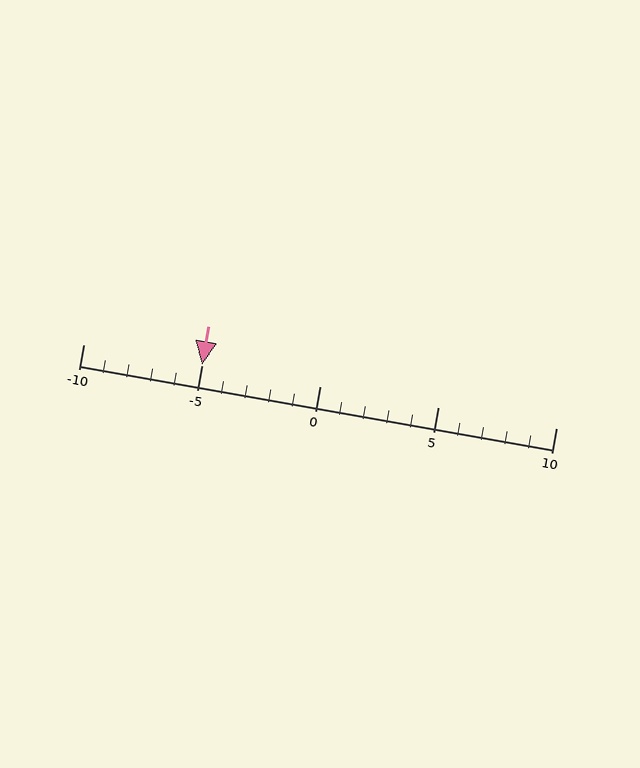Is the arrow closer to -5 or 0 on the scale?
The arrow is closer to -5.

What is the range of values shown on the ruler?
The ruler shows values from -10 to 10.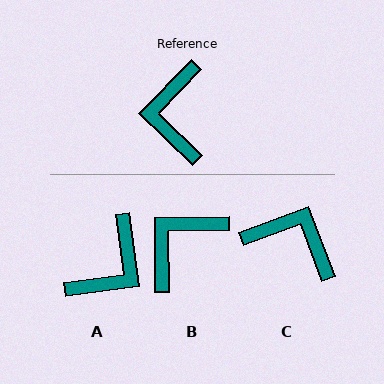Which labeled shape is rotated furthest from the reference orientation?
A, about 142 degrees away.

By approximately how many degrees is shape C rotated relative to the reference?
Approximately 116 degrees clockwise.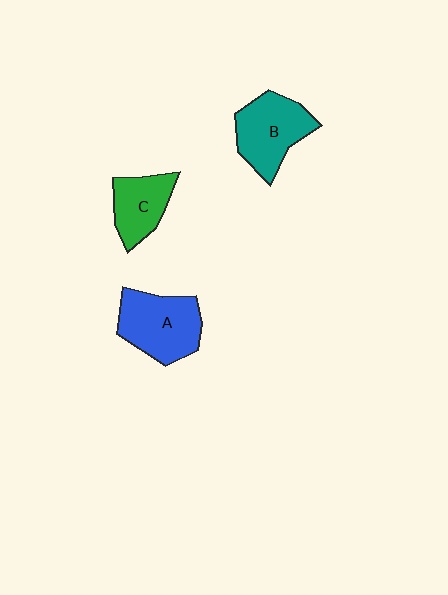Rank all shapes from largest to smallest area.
From largest to smallest: A (blue), B (teal), C (green).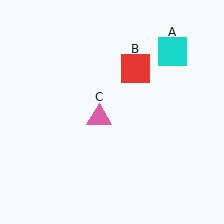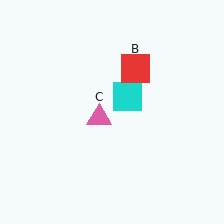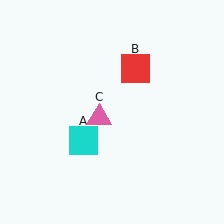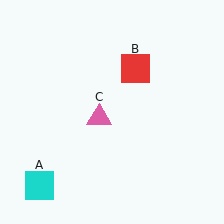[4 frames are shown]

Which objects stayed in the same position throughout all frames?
Red square (object B) and pink triangle (object C) remained stationary.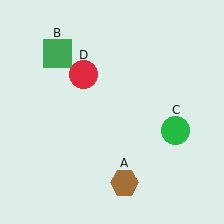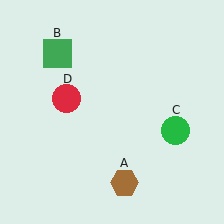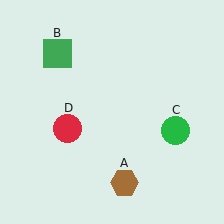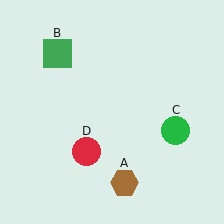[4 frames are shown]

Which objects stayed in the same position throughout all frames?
Brown hexagon (object A) and green square (object B) and green circle (object C) remained stationary.